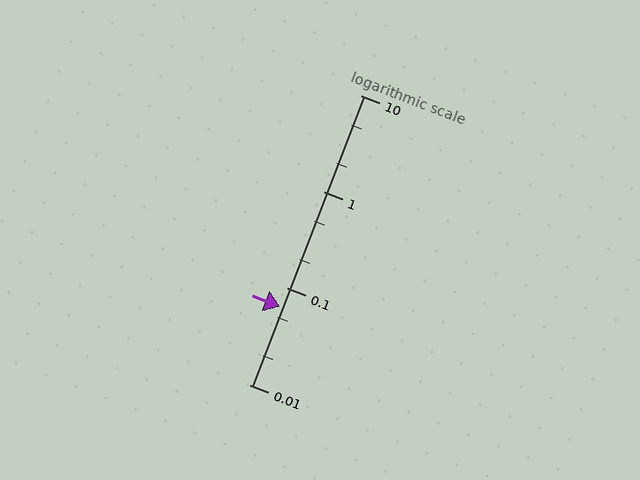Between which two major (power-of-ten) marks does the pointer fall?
The pointer is between 0.01 and 0.1.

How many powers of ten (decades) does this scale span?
The scale spans 3 decades, from 0.01 to 10.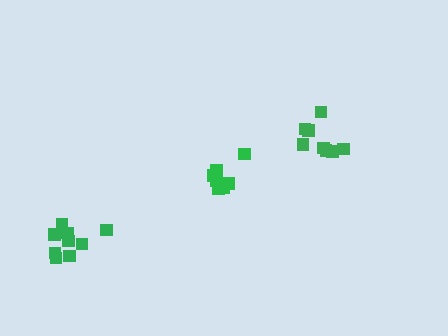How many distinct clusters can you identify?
There are 3 distinct clusters.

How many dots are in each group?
Group 1: 7 dots, Group 2: 10 dots, Group 3: 8 dots (25 total).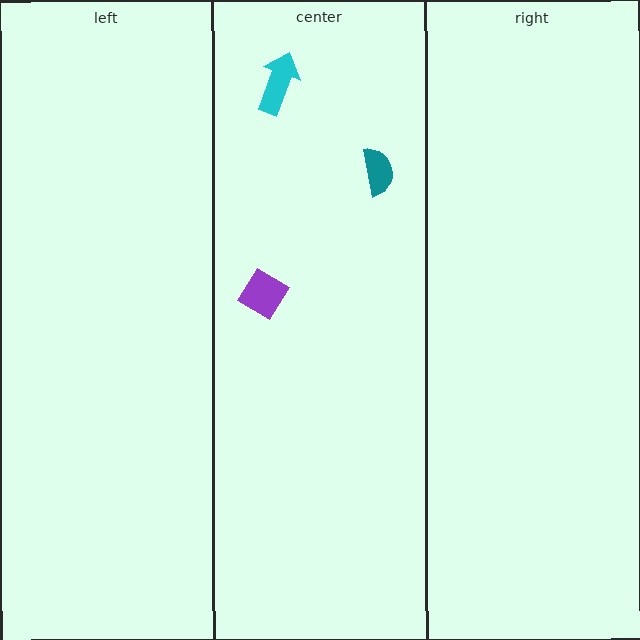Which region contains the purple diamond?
The center region.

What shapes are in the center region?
The purple diamond, the teal semicircle, the cyan arrow.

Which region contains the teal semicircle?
The center region.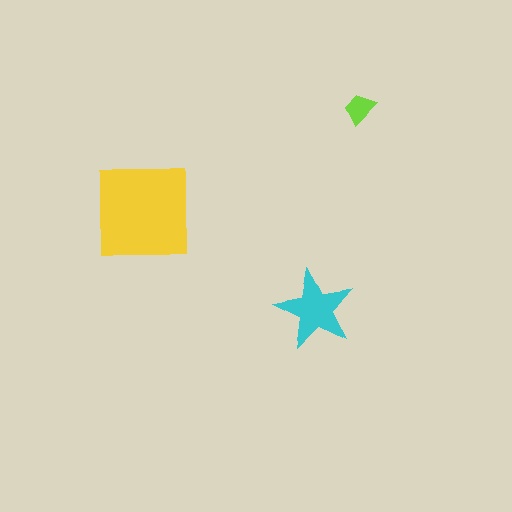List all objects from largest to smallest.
The yellow square, the cyan star, the lime trapezoid.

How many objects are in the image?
There are 3 objects in the image.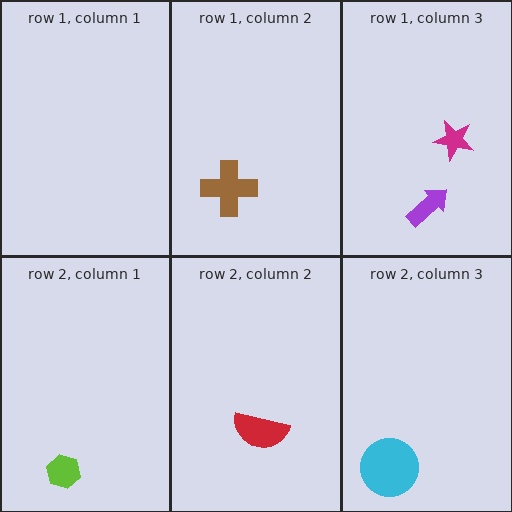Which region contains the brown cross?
The row 1, column 2 region.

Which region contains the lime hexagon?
The row 2, column 1 region.